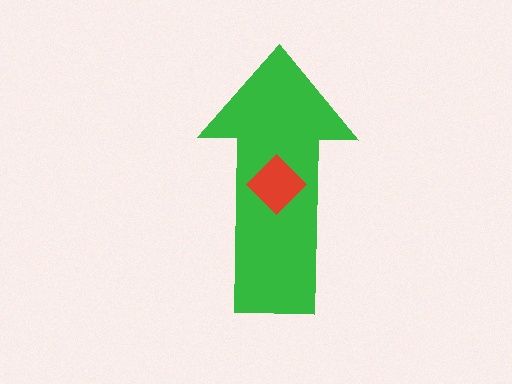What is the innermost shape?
The red diamond.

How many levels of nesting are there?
2.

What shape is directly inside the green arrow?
The red diamond.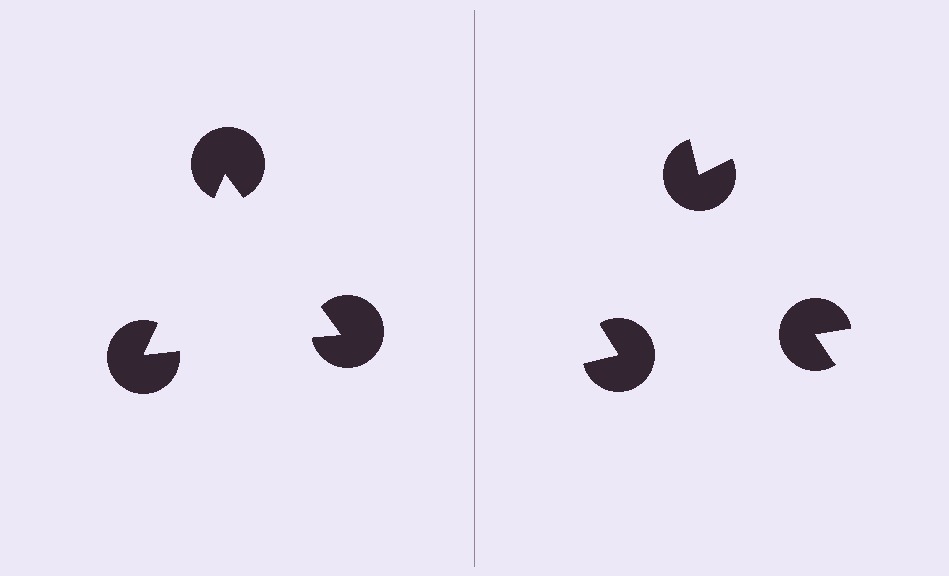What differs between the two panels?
The pac-man discs are positioned identically on both sides; only the wedge orientations differ. On the left they align to a triangle; on the right they are misaligned.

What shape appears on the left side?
An illusory triangle.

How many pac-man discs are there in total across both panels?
6 — 3 on each side.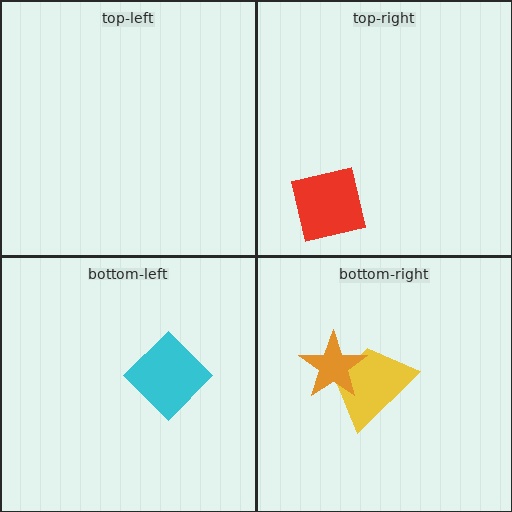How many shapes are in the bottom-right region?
2.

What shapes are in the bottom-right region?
The yellow trapezoid, the orange star.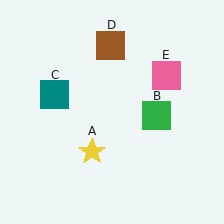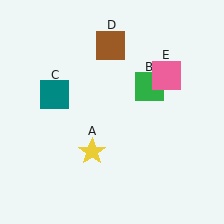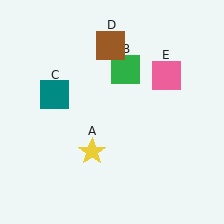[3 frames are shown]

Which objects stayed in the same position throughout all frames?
Yellow star (object A) and teal square (object C) and brown square (object D) and pink square (object E) remained stationary.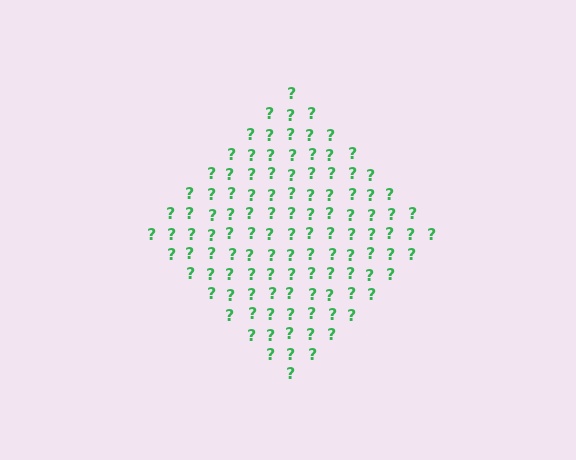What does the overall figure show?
The overall figure shows a diamond.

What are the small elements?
The small elements are question marks.